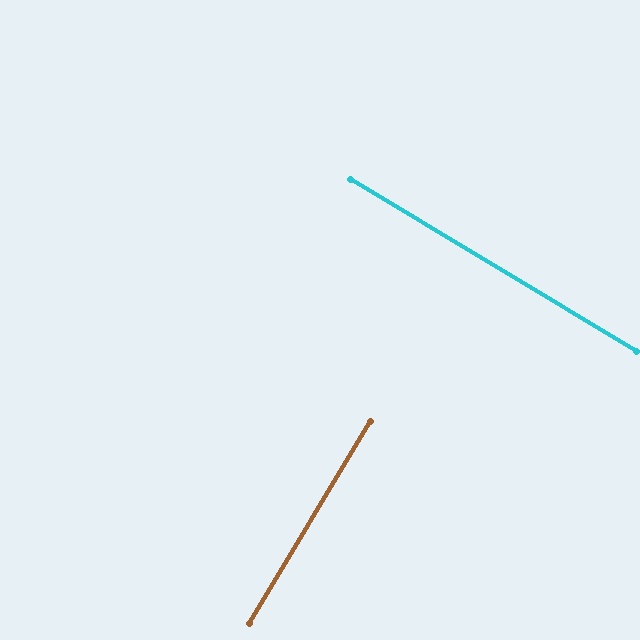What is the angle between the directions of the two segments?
Approximately 90 degrees.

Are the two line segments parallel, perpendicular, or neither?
Perpendicular — they meet at approximately 90°.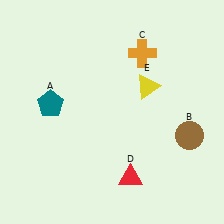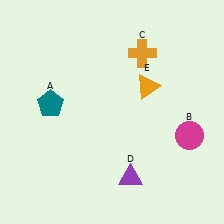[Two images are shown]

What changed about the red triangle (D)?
In Image 1, D is red. In Image 2, it changed to purple.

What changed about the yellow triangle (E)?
In Image 1, E is yellow. In Image 2, it changed to orange.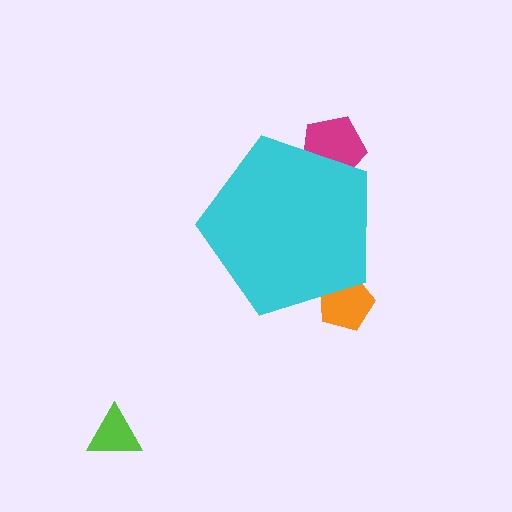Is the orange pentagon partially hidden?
Yes, the orange pentagon is partially hidden behind the cyan pentagon.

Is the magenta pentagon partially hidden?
Yes, the magenta pentagon is partially hidden behind the cyan pentagon.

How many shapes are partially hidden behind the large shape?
2 shapes are partially hidden.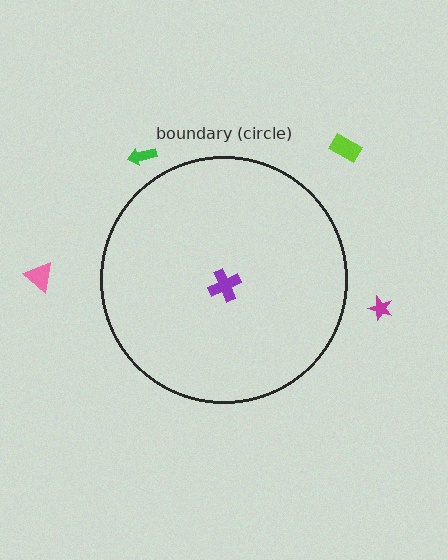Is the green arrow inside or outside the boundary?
Outside.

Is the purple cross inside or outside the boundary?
Inside.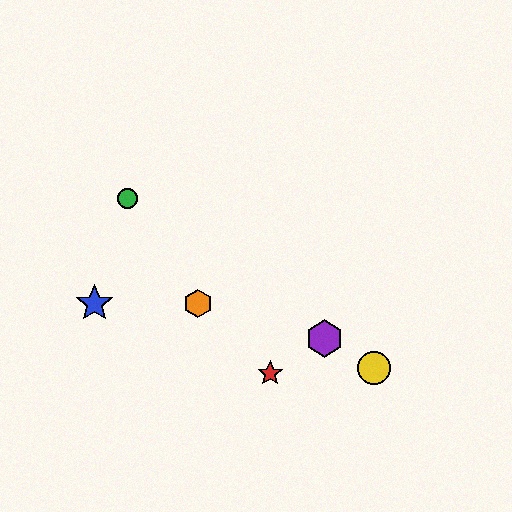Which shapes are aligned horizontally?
The blue star, the orange hexagon are aligned horizontally.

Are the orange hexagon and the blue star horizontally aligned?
Yes, both are at y≈304.